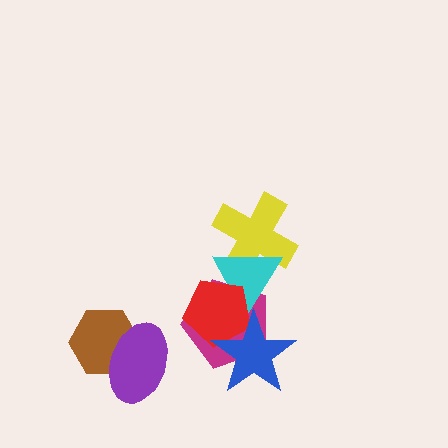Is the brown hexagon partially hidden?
Yes, it is partially covered by another shape.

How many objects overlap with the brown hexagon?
1 object overlaps with the brown hexagon.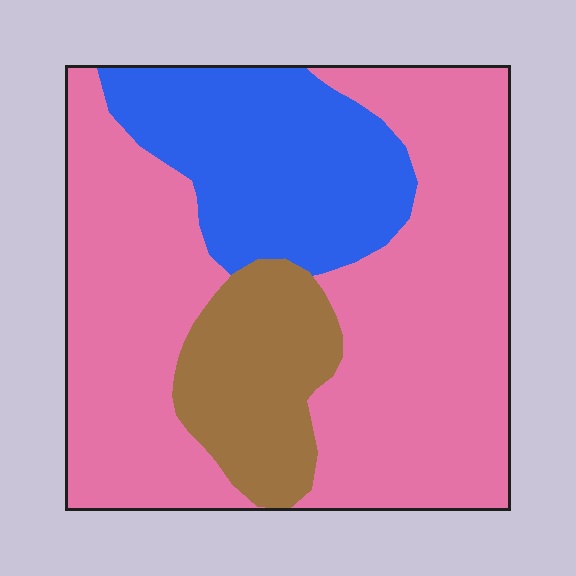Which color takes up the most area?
Pink, at roughly 60%.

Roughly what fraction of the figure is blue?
Blue takes up about one quarter (1/4) of the figure.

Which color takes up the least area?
Brown, at roughly 15%.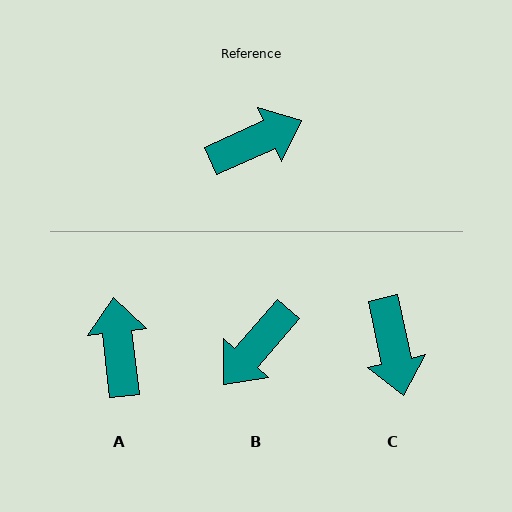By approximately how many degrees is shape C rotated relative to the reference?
Approximately 102 degrees clockwise.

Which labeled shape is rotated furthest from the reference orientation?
B, about 155 degrees away.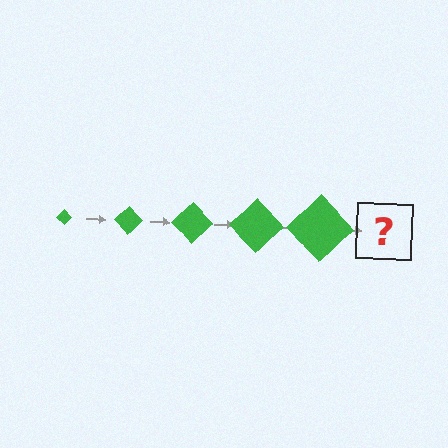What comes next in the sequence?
The next element should be a green diamond, larger than the previous one.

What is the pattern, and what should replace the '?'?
The pattern is that the diamond gets progressively larger each step. The '?' should be a green diamond, larger than the previous one.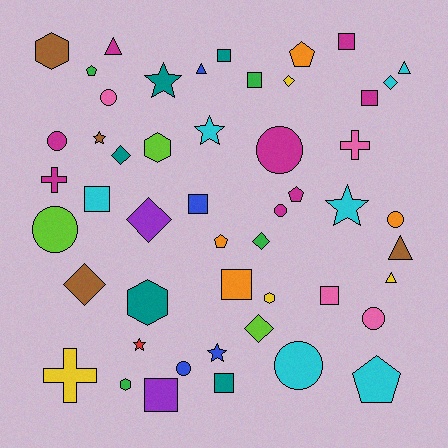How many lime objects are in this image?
There are 3 lime objects.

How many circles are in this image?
There are 9 circles.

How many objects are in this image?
There are 50 objects.